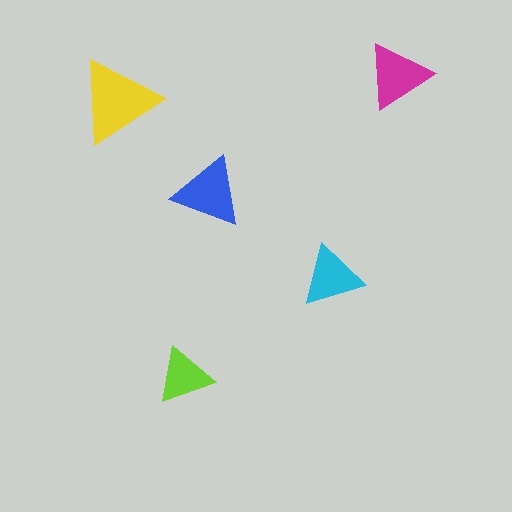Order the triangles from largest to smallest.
the yellow one, the blue one, the magenta one, the cyan one, the lime one.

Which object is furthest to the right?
The magenta triangle is rightmost.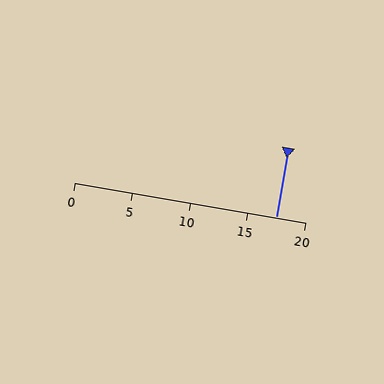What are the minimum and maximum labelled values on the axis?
The axis runs from 0 to 20.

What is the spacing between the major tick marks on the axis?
The major ticks are spaced 5 apart.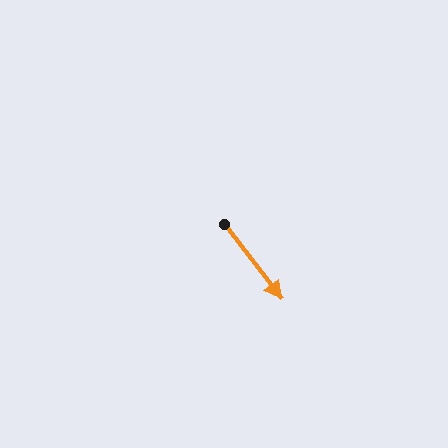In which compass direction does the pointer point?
Southeast.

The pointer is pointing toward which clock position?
Roughly 5 o'clock.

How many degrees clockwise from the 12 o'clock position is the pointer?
Approximately 143 degrees.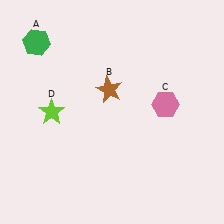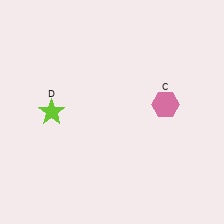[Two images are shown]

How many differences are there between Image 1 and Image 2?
There are 2 differences between the two images.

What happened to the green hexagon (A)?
The green hexagon (A) was removed in Image 2. It was in the top-left area of Image 1.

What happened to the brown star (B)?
The brown star (B) was removed in Image 2. It was in the top-left area of Image 1.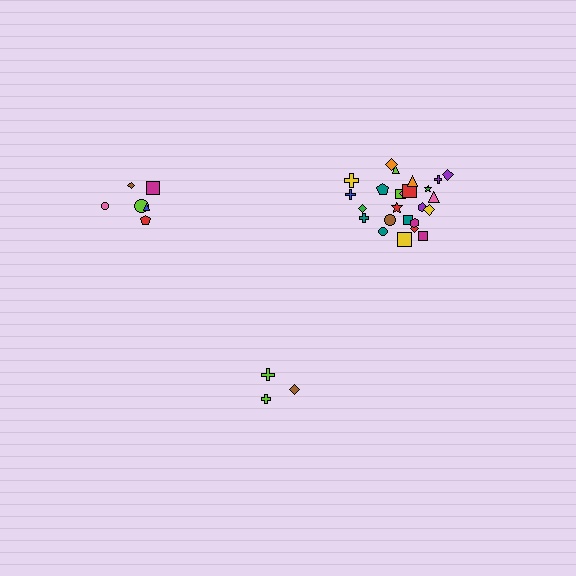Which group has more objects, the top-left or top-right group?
The top-right group.